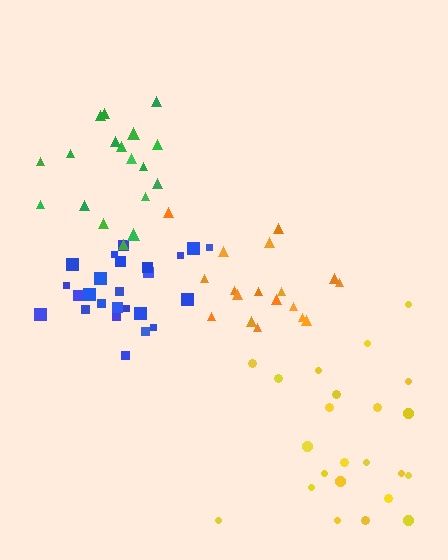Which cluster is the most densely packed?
Blue.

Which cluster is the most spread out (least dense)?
Yellow.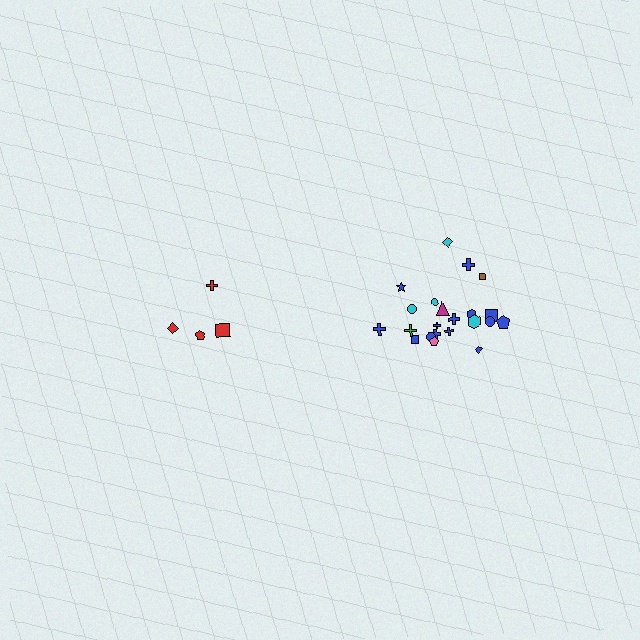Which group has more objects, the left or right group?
The right group.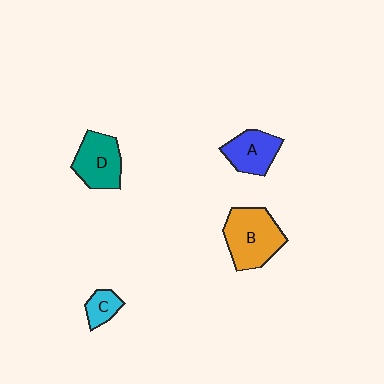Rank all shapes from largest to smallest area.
From largest to smallest: B (orange), D (teal), A (blue), C (cyan).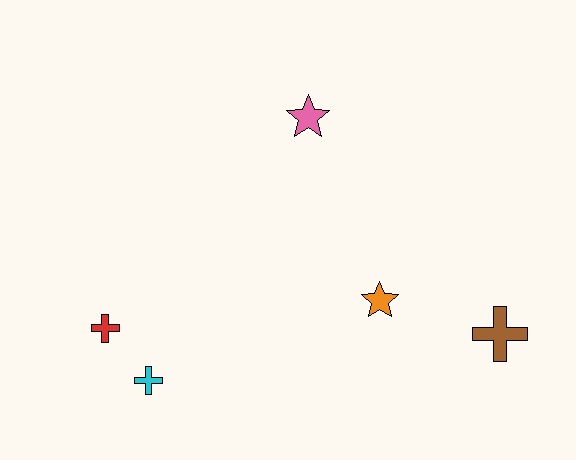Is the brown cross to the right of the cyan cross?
Yes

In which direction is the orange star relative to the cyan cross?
The orange star is to the right of the cyan cross.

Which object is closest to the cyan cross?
The red cross is closest to the cyan cross.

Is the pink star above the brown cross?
Yes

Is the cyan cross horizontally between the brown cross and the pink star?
No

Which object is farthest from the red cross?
The brown cross is farthest from the red cross.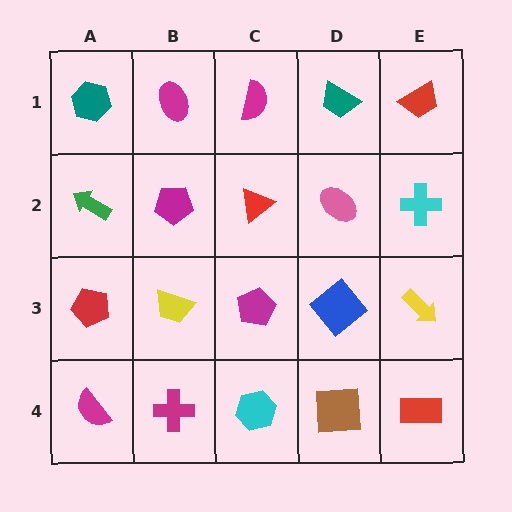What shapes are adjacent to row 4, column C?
A magenta pentagon (row 3, column C), a magenta cross (row 4, column B), a brown square (row 4, column D).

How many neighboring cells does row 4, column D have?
3.